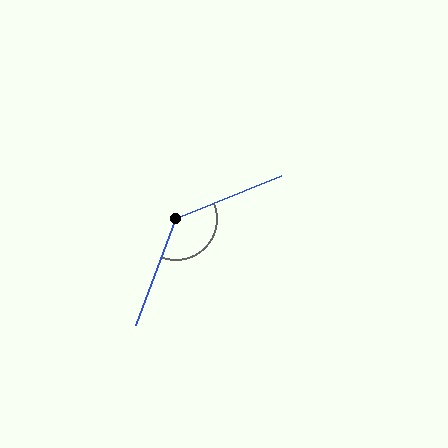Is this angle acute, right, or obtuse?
It is obtuse.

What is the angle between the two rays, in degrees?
Approximately 133 degrees.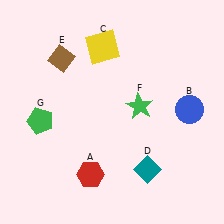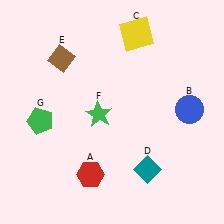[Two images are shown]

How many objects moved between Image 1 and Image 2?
2 objects moved between the two images.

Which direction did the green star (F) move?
The green star (F) moved left.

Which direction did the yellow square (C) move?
The yellow square (C) moved right.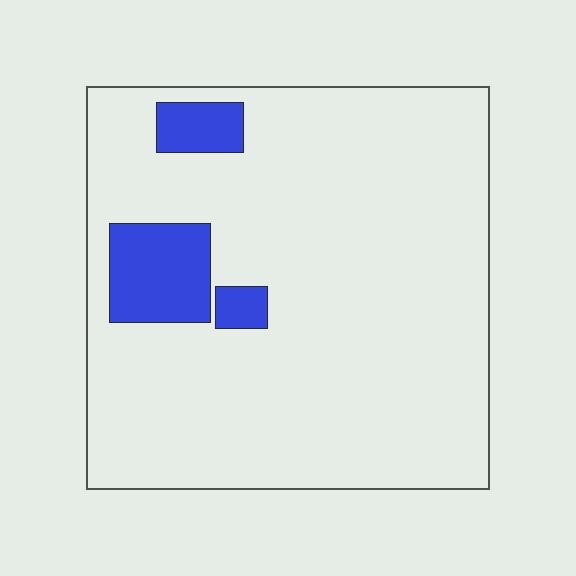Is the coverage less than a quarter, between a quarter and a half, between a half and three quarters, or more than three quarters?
Less than a quarter.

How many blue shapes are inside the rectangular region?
3.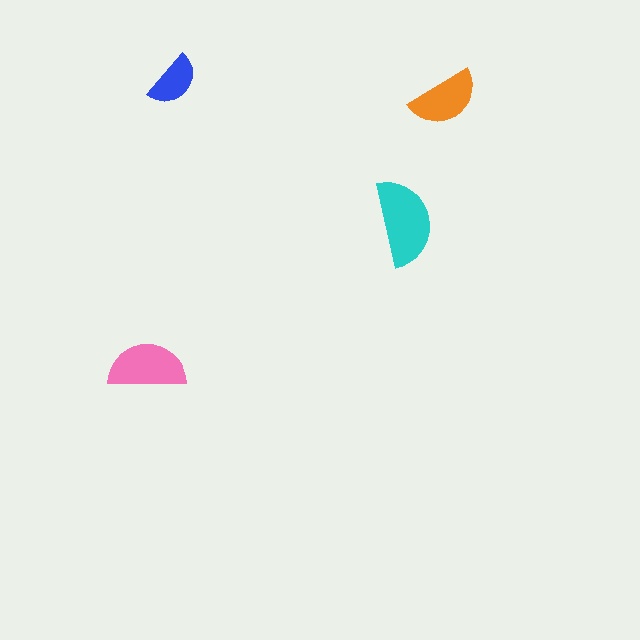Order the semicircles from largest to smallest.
the cyan one, the pink one, the orange one, the blue one.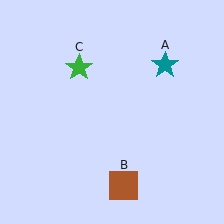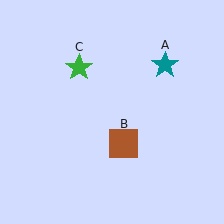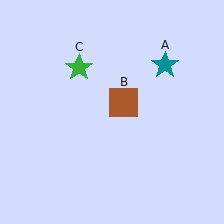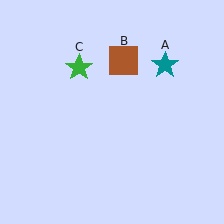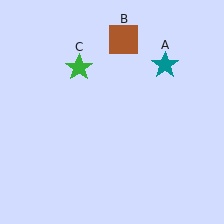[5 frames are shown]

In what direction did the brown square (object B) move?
The brown square (object B) moved up.